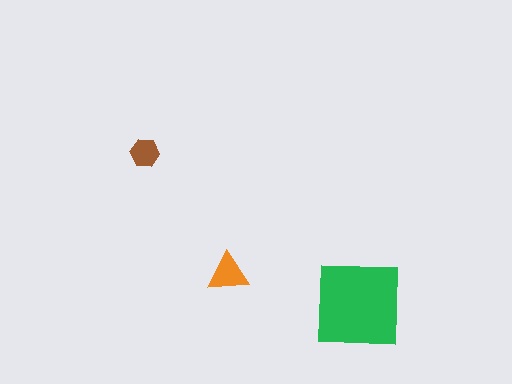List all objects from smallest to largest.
The brown hexagon, the orange triangle, the green square.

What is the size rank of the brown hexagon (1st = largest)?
3rd.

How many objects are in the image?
There are 3 objects in the image.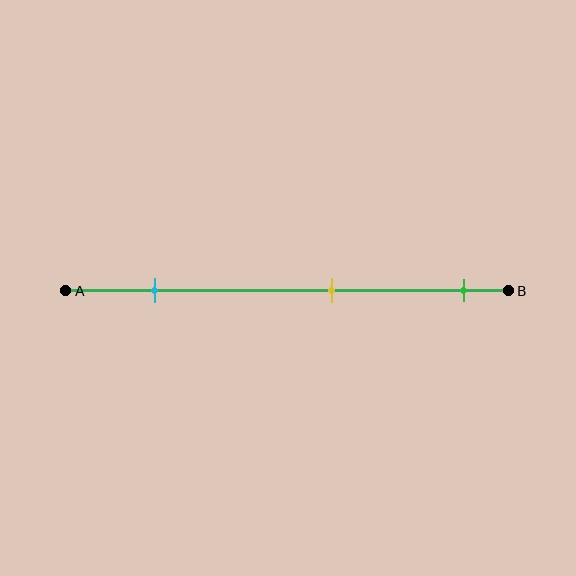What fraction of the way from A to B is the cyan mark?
The cyan mark is approximately 20% (0.2) of the way from A to B.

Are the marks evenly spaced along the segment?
Yes, the marks are approximately evenly spaced.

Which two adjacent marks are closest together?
The yellow and green marks are the closest adjacent pair.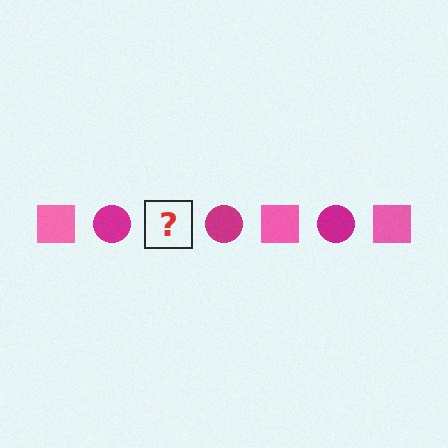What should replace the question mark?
The question mark should be replaced with a pink square.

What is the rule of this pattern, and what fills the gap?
The rule is that the pattern alternates between pink square and magenta circle. The gap should be filled with a pink square.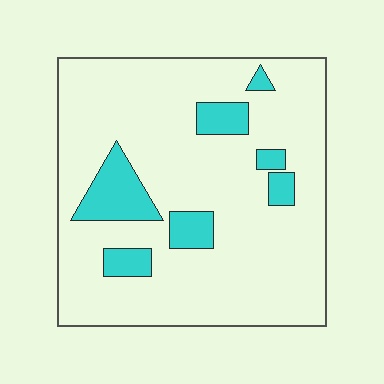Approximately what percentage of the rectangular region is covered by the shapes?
Approximately 15%.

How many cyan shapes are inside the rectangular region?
7.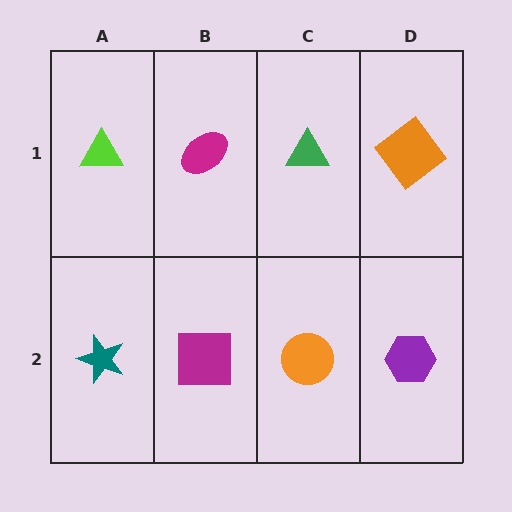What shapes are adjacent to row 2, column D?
An orange diamond (row 1, column D), an orange circle (row 2, column C).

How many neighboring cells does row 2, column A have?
2.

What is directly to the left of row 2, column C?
A magenta square.